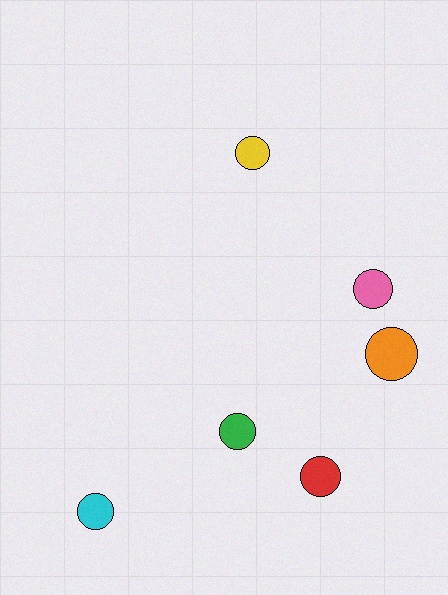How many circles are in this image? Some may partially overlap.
There are 6 circles.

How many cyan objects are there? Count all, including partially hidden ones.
There is 1 cyan object.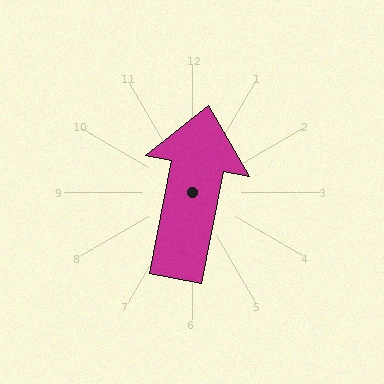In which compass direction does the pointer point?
North.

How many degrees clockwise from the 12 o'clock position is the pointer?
Approximately 11 degrees.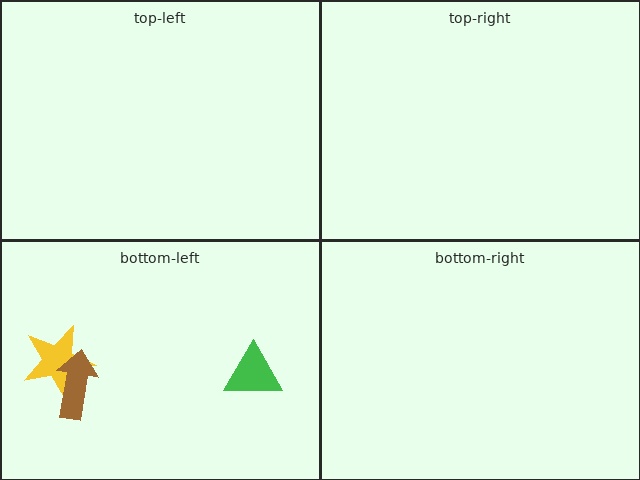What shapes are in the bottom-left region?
The green triangle, the yellow star, the brown arrow.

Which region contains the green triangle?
The bottom-left region.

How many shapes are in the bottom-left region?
3.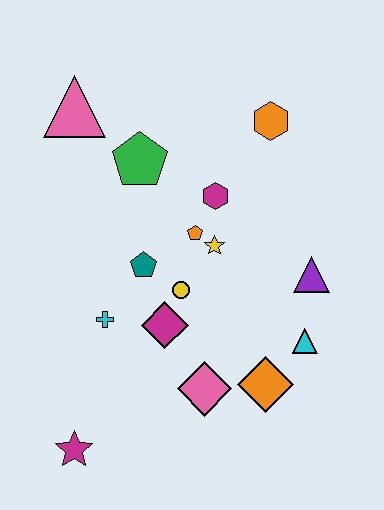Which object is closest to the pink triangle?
The green pentagon is closest to the pink triangle.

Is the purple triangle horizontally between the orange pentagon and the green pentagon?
No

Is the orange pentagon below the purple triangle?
No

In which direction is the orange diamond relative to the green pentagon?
The orange diamond is below the green pentagon.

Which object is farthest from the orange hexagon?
The magenta star is farthest from the orange hexagon.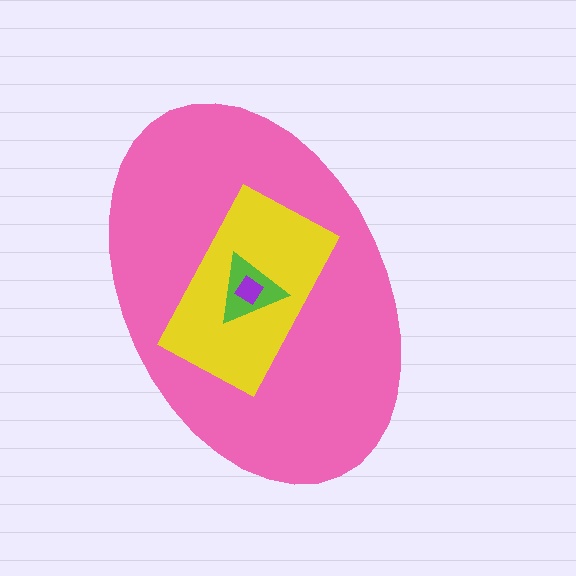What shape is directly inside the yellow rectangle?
The lime triangle.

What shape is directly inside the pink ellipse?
The yellow rectangle.